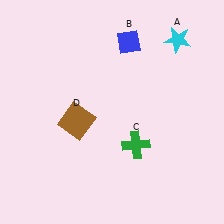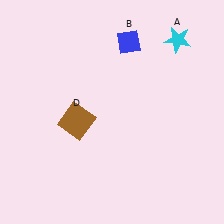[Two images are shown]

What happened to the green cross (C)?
The green cross (C) was removed in Image 2. It was in the bottom-right area of Image 1.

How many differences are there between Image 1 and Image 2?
There is 1 difference between the two images.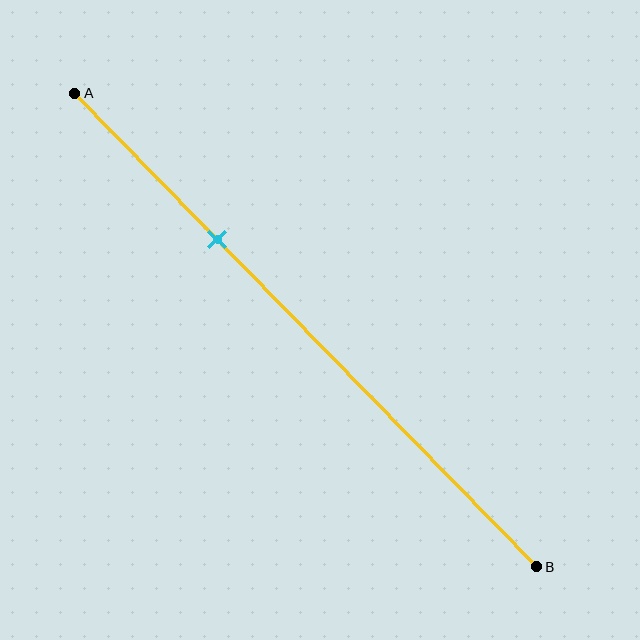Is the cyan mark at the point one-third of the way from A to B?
Yes, the mark is approximately at the one-third point.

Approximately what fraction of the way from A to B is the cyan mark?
The cyan mark is approximately 30% of the way from A to B.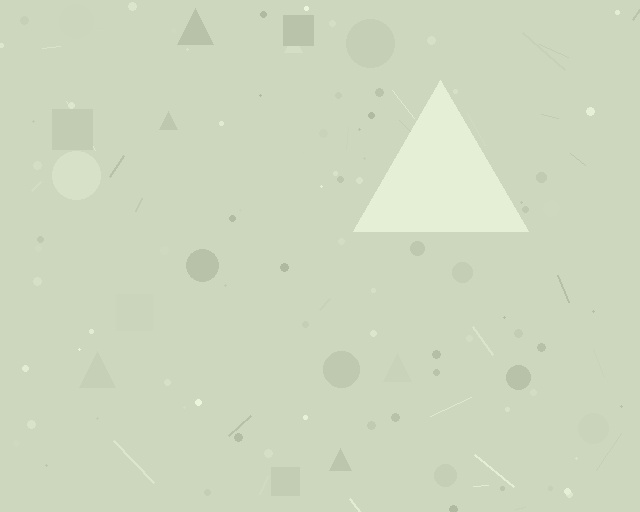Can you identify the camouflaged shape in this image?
The camouflaged shape is a triangle.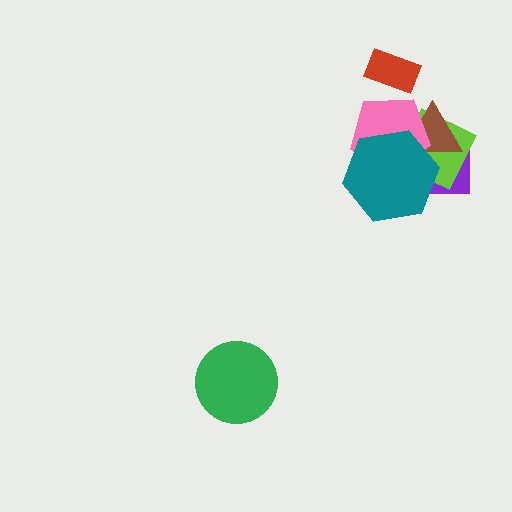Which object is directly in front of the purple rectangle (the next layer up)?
The lime square is directly in front of the purple rectangle.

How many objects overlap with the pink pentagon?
4 objects overlap with the pink pentagon.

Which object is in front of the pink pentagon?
The teal hexagon is in front of the pink pentagon.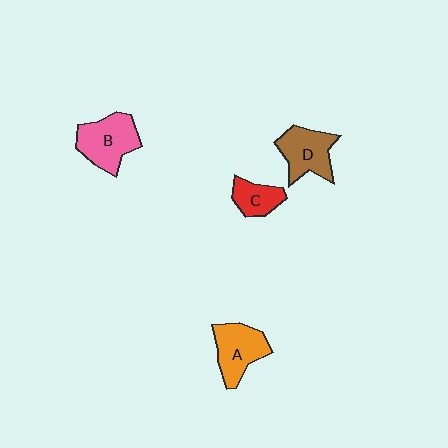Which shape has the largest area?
Shape B (pink).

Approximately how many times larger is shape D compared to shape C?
Approximately 1.6 times.